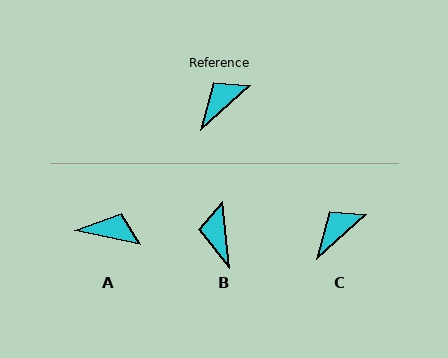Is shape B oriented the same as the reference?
No, it is off by about 52 degrees.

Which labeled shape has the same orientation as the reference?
C.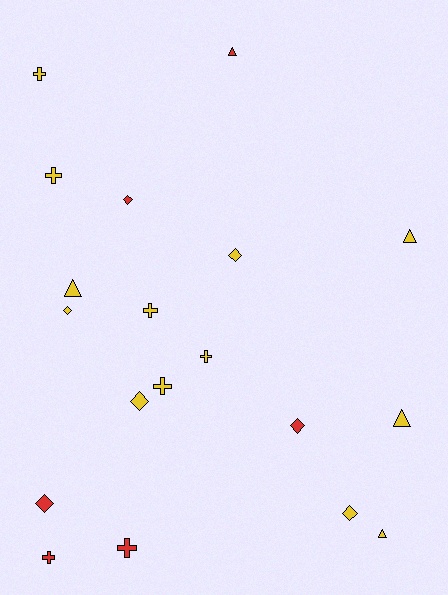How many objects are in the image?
There are 19 objects.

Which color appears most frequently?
Yellow, with 13 objects.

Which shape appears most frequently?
Diamond, with 7 objects.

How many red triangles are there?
There is 1 red triangle.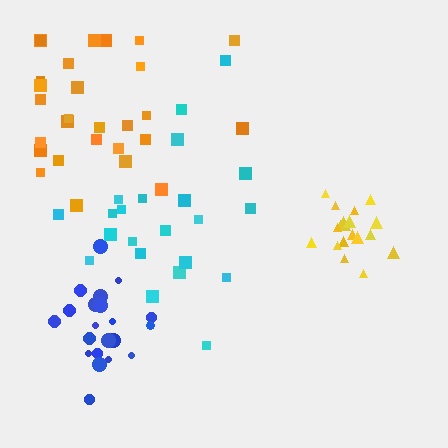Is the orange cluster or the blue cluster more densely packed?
Blue.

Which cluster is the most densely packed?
Yellow.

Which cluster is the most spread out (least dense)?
Cyan.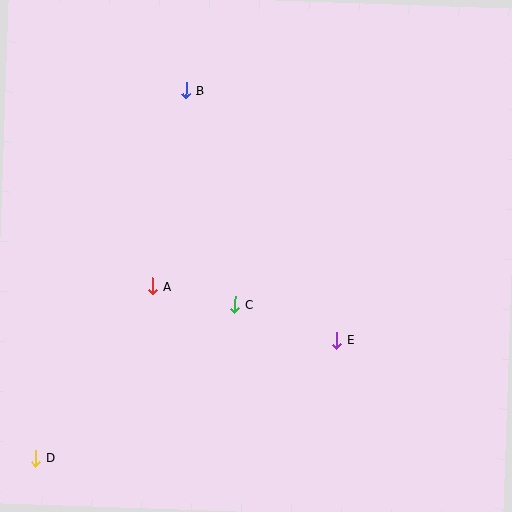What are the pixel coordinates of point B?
Point B is at (186, 90).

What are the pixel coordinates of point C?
Point C is at (235, 305).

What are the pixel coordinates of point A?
Point A is at (153, 286).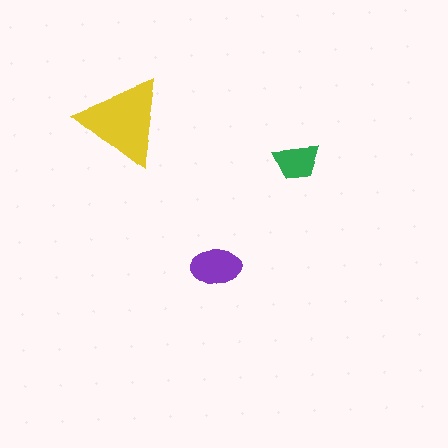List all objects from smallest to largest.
The green trapezoid, the purple ellipse, the yellow triangle.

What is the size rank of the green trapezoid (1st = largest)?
3rd.